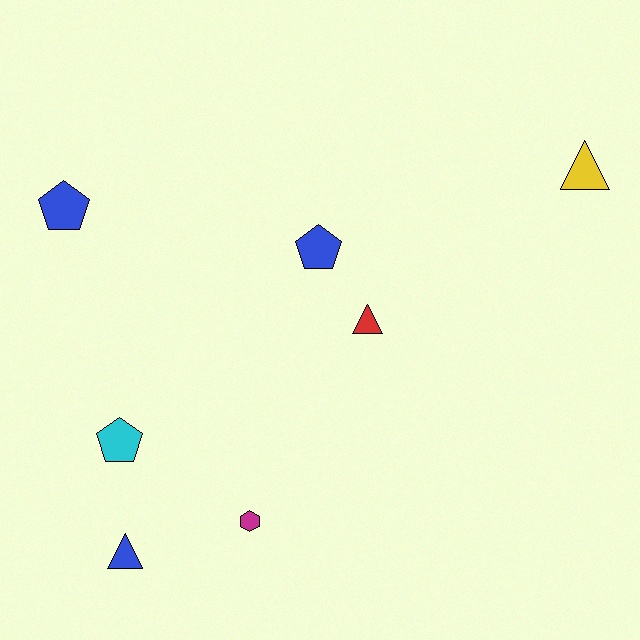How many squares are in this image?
There are no squares.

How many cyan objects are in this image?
There is 1 cyan object.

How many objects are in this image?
There are 7 objects.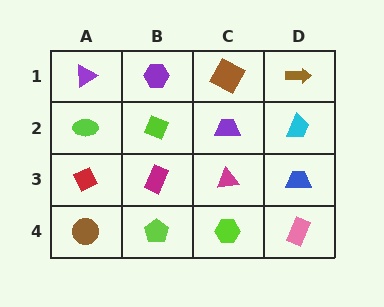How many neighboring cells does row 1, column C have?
3.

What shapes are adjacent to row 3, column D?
A cyan trapezoid (row 2, column D), a pink rectangle (row 4, column D), a magenta triangle (row 3, column C).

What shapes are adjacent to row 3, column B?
A lime diamond (row 2, column B), a lime pentagon (row 4, column B), a red diamond (row 3, column A), a magenta triangle (row 3, column C).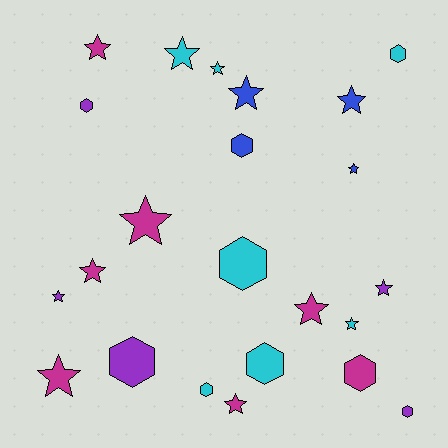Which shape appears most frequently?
Star, with 14 objects.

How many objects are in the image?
There are 23 objects.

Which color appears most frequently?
Cyan, with 7 objects.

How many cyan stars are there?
There are 3 cyan stars.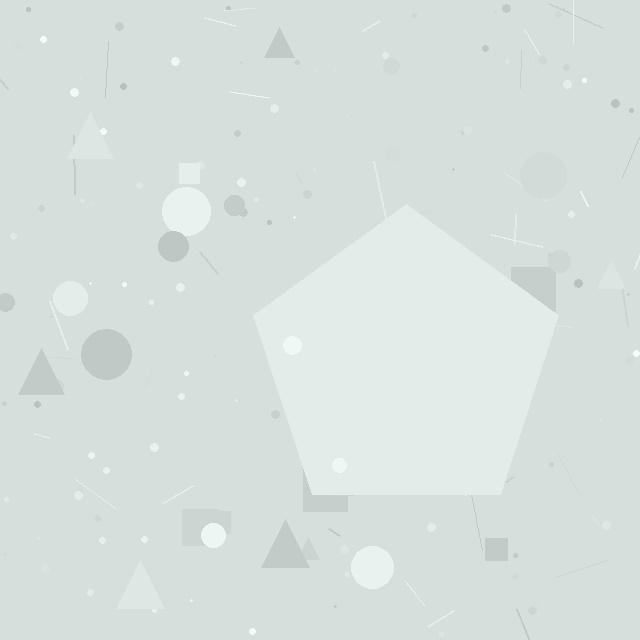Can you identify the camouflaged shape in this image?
The camouflaged shape is a pentagon.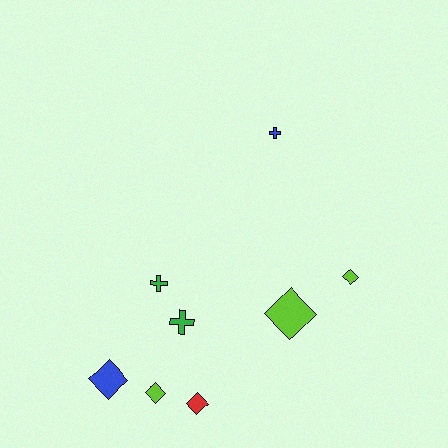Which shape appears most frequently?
Diamond, with 5 objects.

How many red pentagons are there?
There are no red pentagons.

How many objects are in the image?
There are 8 objects.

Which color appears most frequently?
Lime, with 3 objects.